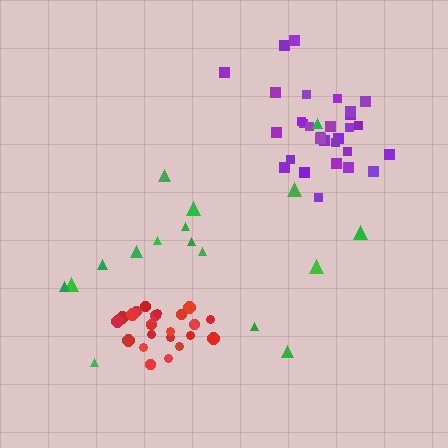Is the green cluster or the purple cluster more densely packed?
Purple.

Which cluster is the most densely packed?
Red.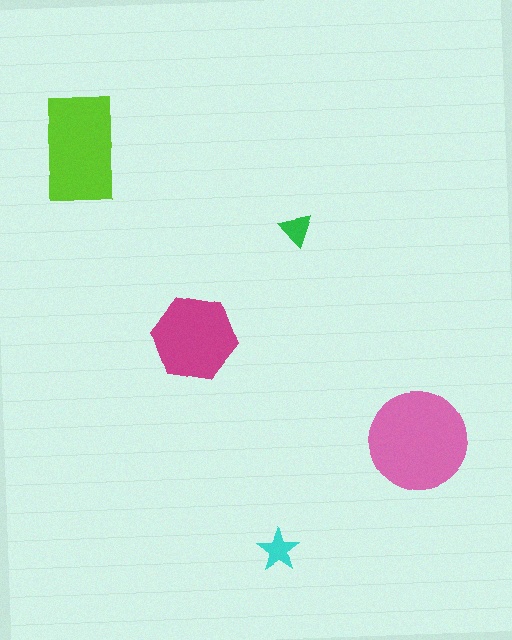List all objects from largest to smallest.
The pink circle, the lime rectangle, the magenta hexagon, the cyan star, the green triangle.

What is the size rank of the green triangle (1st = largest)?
5th.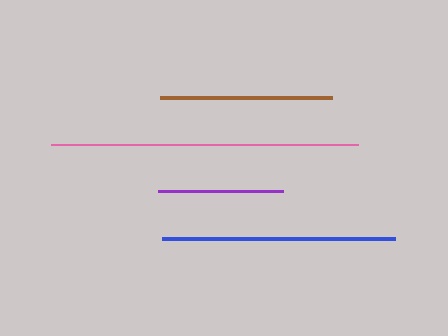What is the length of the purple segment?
The purple segment is approximately 125 pixels long.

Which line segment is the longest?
The pink line is the longest at approximately 308 pixels.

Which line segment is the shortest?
The purple line is the shortest at approximately 125 pixels.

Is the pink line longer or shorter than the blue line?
The pink line is longer than the blue line.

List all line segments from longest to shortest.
From longest to shortest: pink, blue, brown, purple.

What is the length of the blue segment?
The blue segment is approximately 234 pixels long.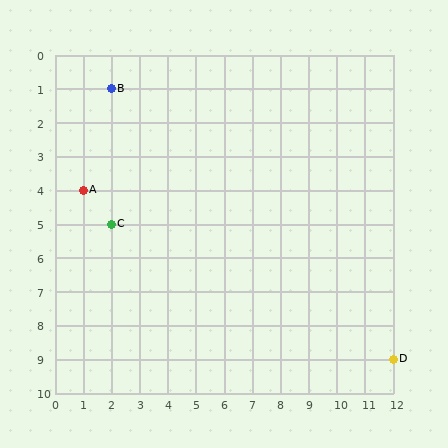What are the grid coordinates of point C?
Point C is at grid coordinates (2, 5).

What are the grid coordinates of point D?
Point D is at grid coordinates (12, 9).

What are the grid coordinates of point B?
Point B is at grid coordinates (2, 1).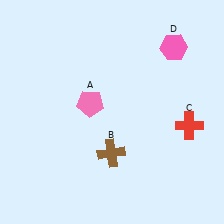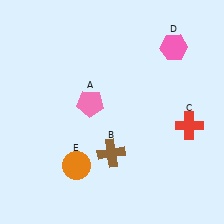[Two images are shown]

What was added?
An orange circle (E) was added in Image 2.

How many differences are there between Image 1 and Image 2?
There is 1 difference between the two images.